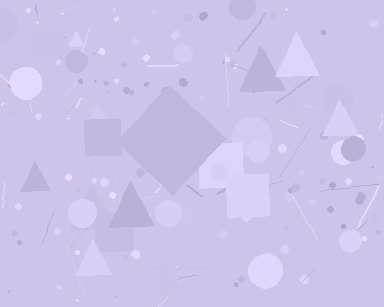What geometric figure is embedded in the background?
A diamond is embedded in the background.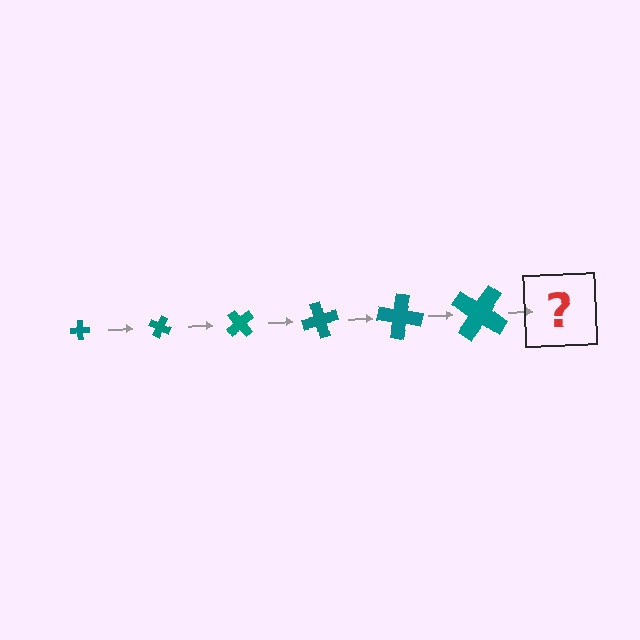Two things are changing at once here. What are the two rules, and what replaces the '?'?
The two rules are that the cross grows larger each step and it rotates 25 degrees each step. The '?' should be a cross, larger than the previous one and rotated 150 degrees from the start.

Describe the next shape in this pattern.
It should be a cross, larger than the previous one and rotated 150 degrees from the start.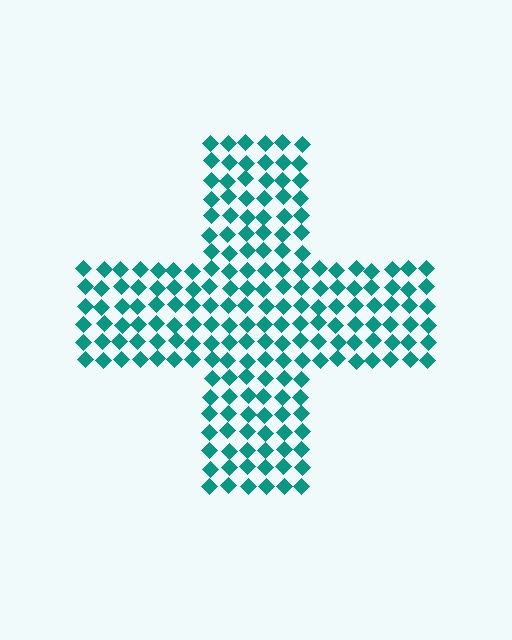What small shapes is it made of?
It is made of small diamonds.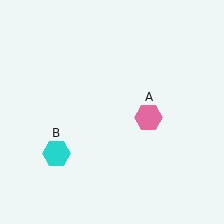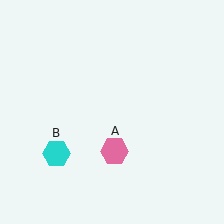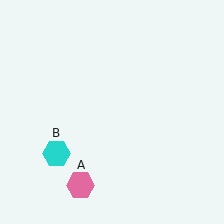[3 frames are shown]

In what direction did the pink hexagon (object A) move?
The pink hexagon (object A) moved down and to the left.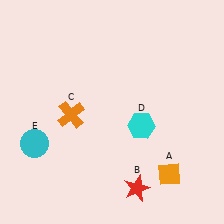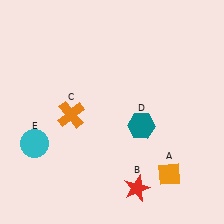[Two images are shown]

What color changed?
The hexagon (D) changed from cyan in Image 1 to teal in Image 2.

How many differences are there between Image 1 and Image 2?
There is 1 difference between the two images.